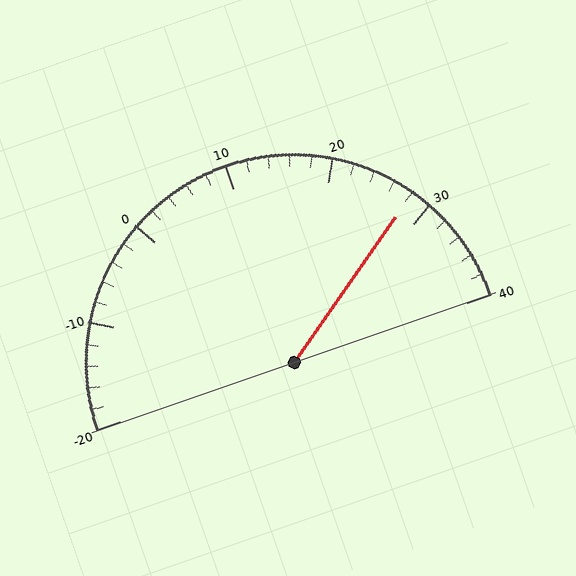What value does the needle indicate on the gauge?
The needle indicates approximately 28.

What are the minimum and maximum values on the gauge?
The gauge ranges from -20 to 40.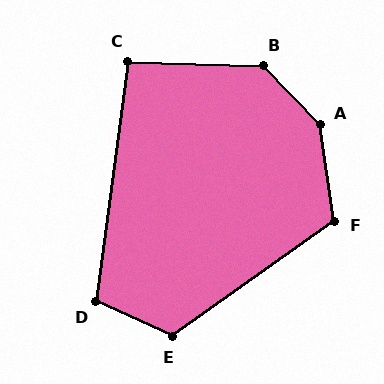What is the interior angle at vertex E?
Approximately 120 degrees (obtuse).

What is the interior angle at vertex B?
Approximately 136 degrees (obtuse).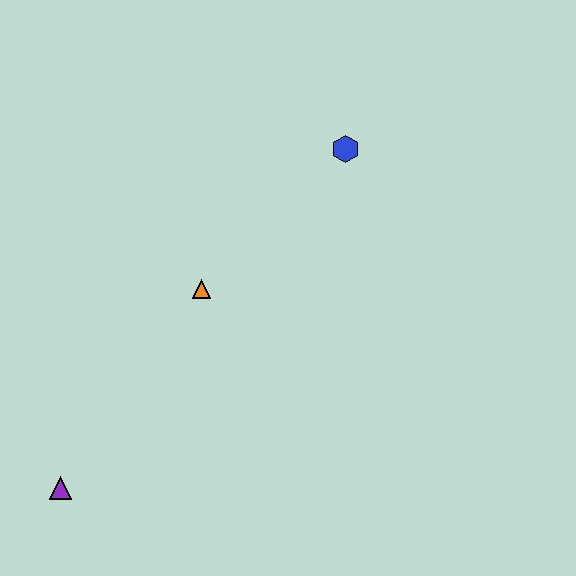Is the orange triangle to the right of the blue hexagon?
No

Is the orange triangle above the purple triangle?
Yes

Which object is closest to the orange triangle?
The blue hexagon is closest to the orange triangle.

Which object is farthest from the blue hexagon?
The purple triangle is farthest from the blue hexagon.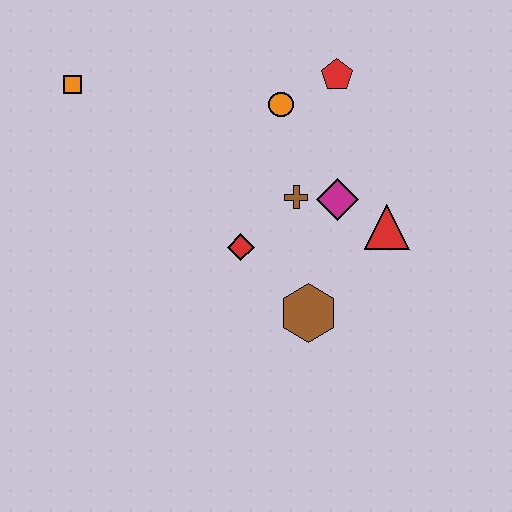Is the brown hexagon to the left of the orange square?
No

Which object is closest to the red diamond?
The brown cross is closest to the red diamond.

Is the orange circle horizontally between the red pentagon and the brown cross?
No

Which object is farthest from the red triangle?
The orange square is farthest from the red triangle.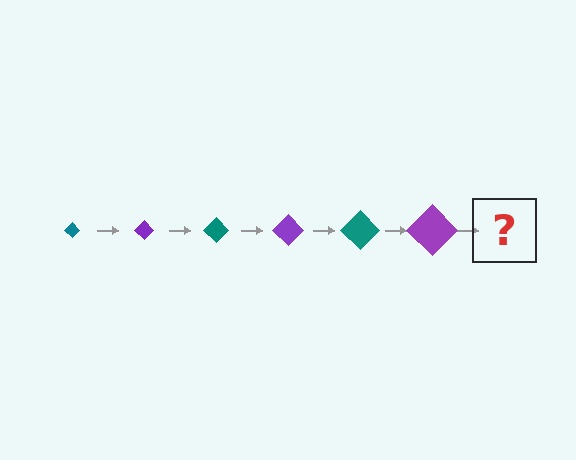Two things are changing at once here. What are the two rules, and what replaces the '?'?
The two rules are that the diamond grows larger each step and the color cycles through teal and purple. The '?' should be a teal diamond, larger than the previous one.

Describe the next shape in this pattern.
It should be a teal diamond, larger than the previous one.